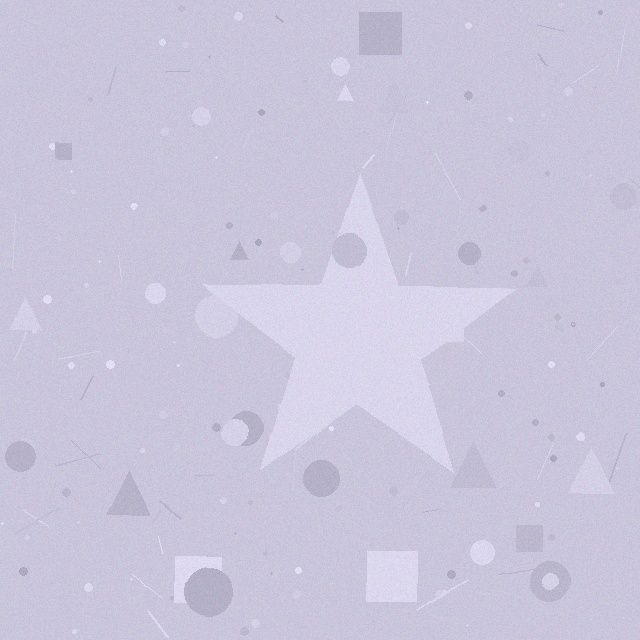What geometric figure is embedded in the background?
A star is embedded in the background.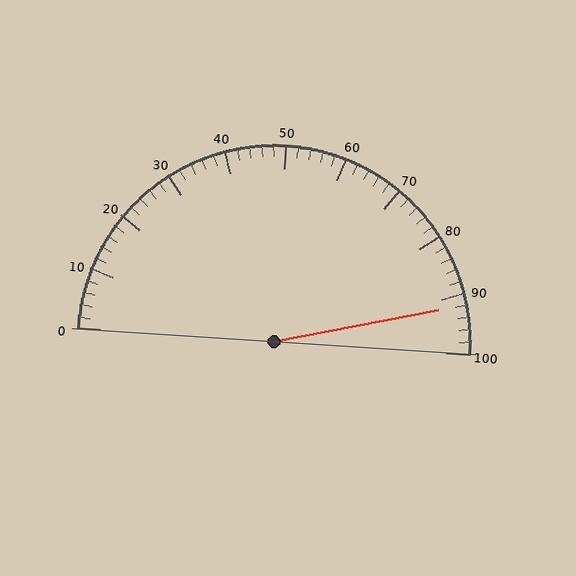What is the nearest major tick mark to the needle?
The nearest major tick mark is 90.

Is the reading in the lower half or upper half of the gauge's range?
The reading is in the upper half of the range (0 to 100).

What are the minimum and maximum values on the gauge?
The gauge ranges from 0 to 100.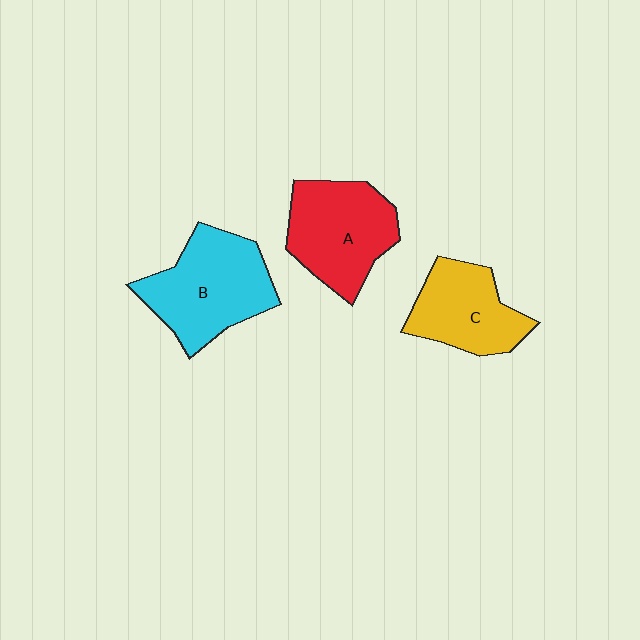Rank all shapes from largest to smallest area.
From largest to smallest: B (cyan), A (red), C (yellow).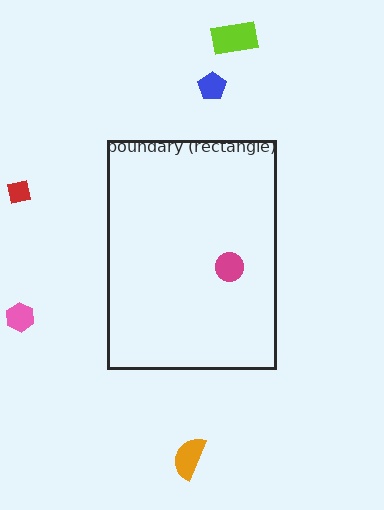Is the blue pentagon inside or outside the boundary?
Outside.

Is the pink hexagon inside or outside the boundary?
Outside.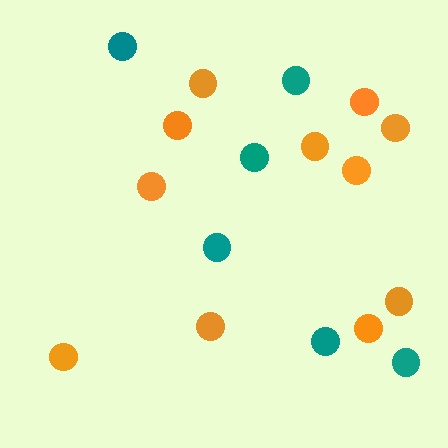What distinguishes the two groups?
There are 2 groups: one group of orange circles (11) and one group of teal circles (6).